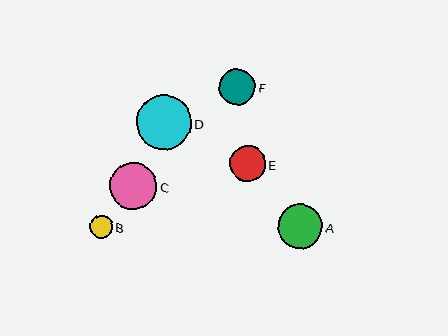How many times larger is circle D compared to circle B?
Circle D is approximately 2.4 times the size of circle B.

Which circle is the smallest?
Circle B is the smallest with a size of approximately 23 pixels.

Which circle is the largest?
Circle D is the largest with a size of approximately 55 pixels.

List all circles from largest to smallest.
From largest to smallest: D, C, A, E, F, B.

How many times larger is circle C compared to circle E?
Circle C is approximately 1.3 times the size of circle E.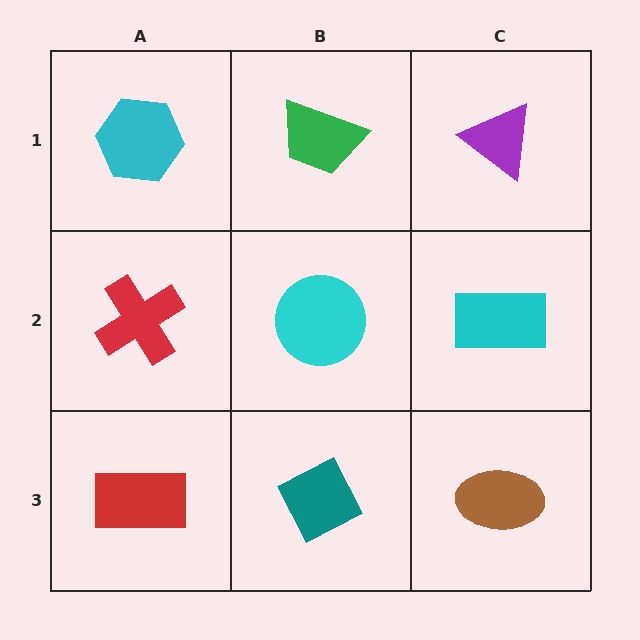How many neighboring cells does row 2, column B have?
4.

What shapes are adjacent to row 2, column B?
A green trapezoid (row 1, column B), a teal diamond (row 3, column B), a red cross (row 2, column A), a cyan rectangle (row 2, column C).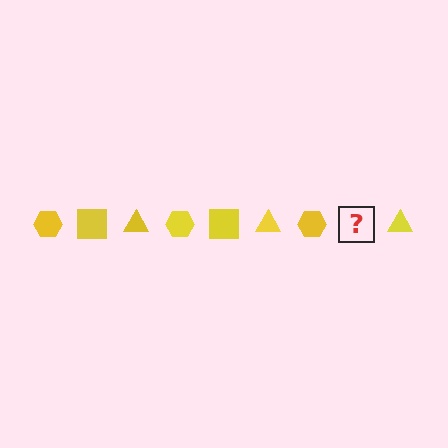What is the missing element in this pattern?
The missing element is a yellow square.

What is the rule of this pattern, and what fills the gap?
The rule is that the pattern cycles through hexagon, square, triangle shapes in yellow. The gap should be filled with a yellow square.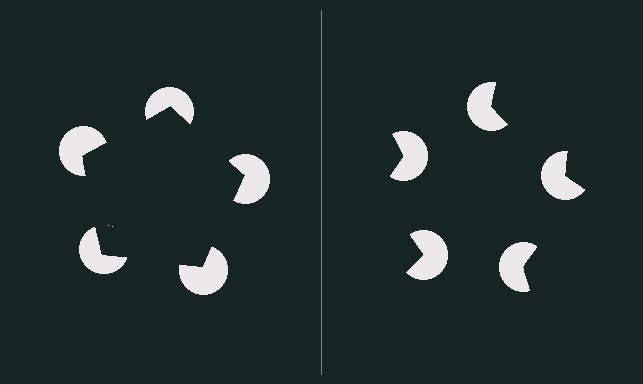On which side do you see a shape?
An illusory pentagon appears on the left side. On the right side the wedge cuts are rotated, so no coherent shape forms.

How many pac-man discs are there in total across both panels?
10 — 5 on each side.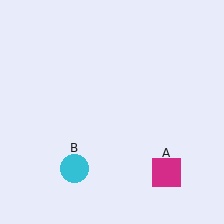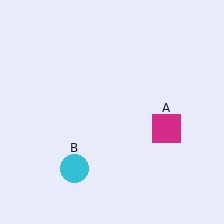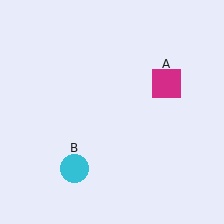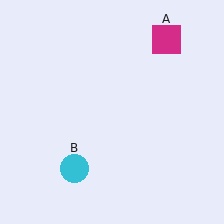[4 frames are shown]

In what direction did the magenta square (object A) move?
The magenta square (object A) moved up.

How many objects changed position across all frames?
1 object changed position: magenta square (object A).